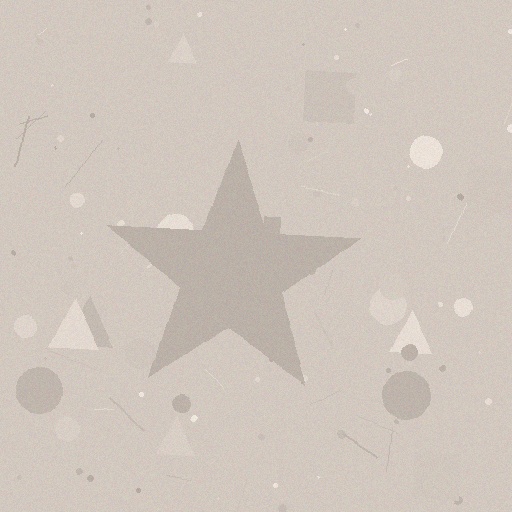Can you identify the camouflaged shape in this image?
The camouflaged shape is a star.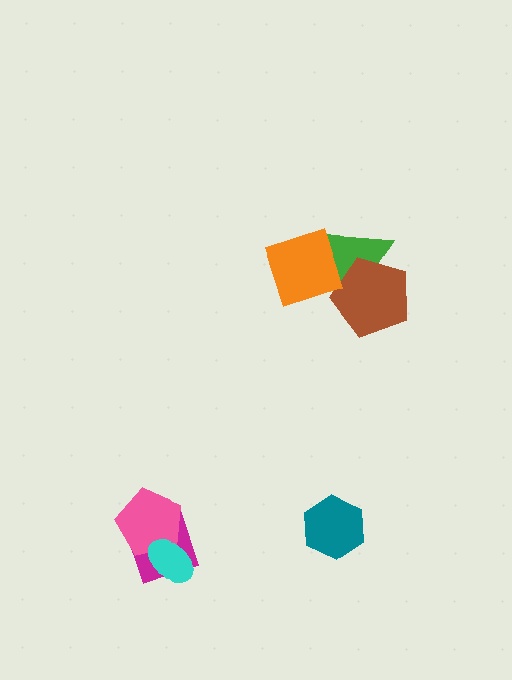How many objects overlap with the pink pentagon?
2 objects overlap with the pink pentagon.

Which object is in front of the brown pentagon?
The orange diamond is in front of the brown pentagon.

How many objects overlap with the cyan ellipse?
2 objects overlap with the cyan ellipse.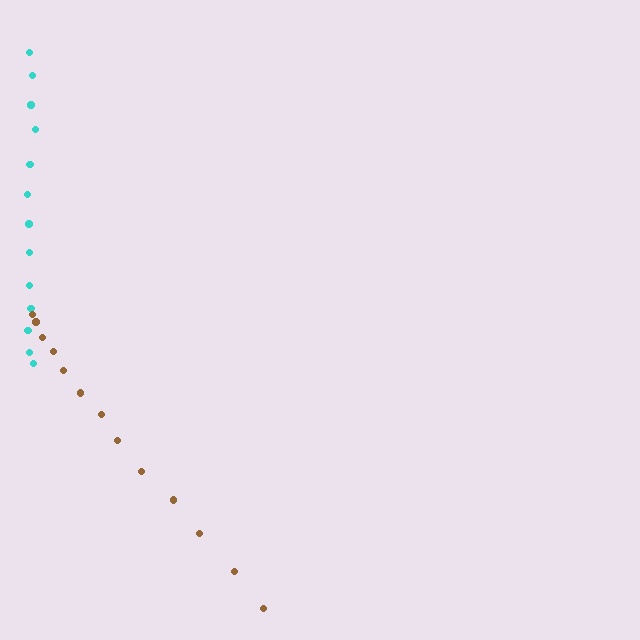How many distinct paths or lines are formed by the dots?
There are 2 distinct paths.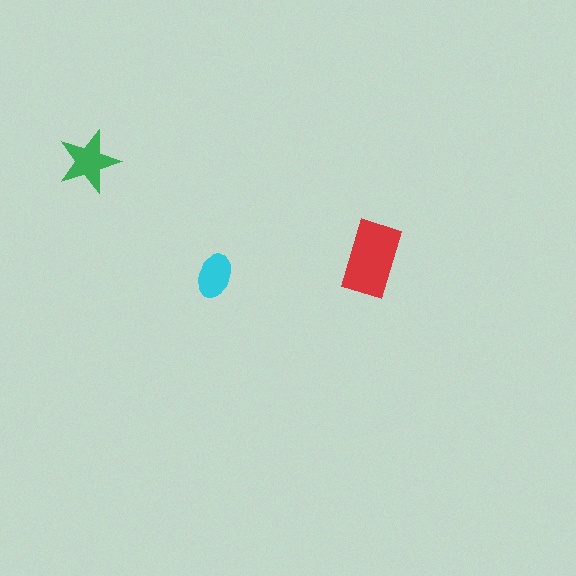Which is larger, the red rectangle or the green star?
The red rectangle.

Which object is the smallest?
The cyan ellipse.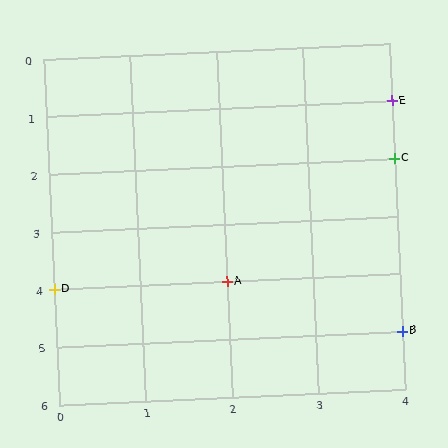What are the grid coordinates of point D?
Point D is at grid coordinates (0, 4).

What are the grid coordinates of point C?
Point C is at grid coordinates (4, 2).